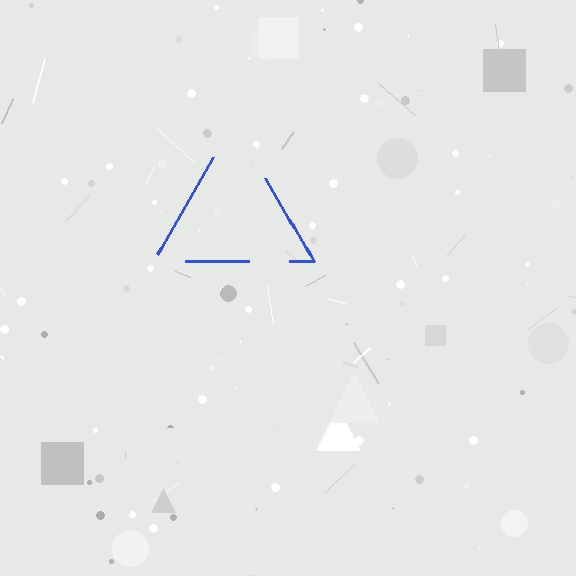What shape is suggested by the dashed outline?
The dashed outline suggests a triangle.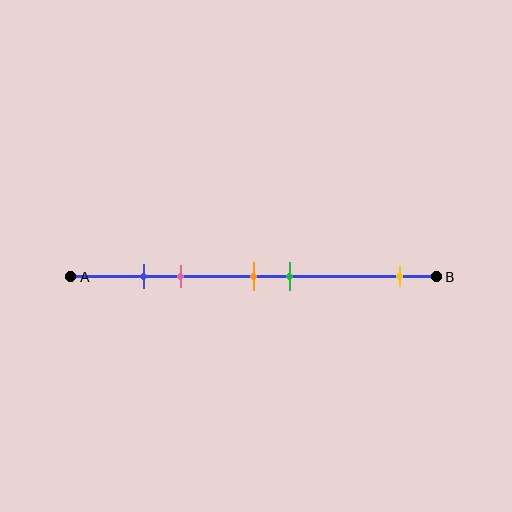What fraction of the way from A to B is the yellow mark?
The yellow mark is approximately 90% (0.9) of the way from A to B.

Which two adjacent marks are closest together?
The blue and pink marks are the closest adjacent pair.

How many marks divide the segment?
There are 5 marks dividing the segment.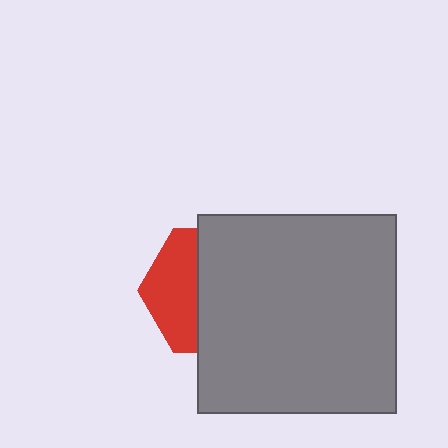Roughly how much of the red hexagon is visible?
A small part of it is visible (roughly 39%).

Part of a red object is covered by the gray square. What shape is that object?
It is a hexagon.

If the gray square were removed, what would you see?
You would see the complete red hexagon.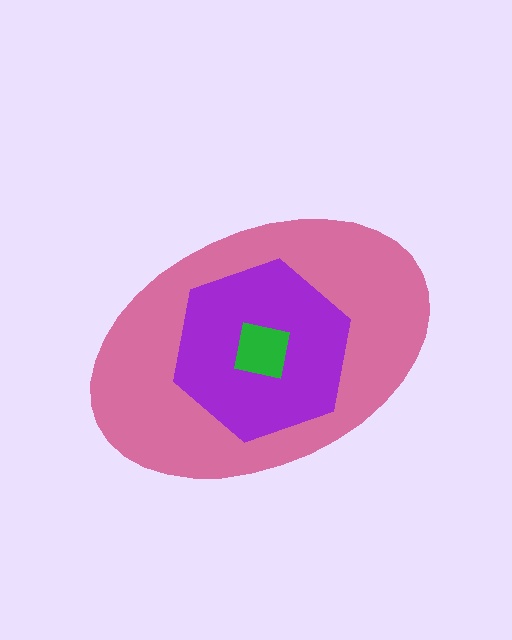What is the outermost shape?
The pink ellipse.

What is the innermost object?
The green square.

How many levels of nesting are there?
3.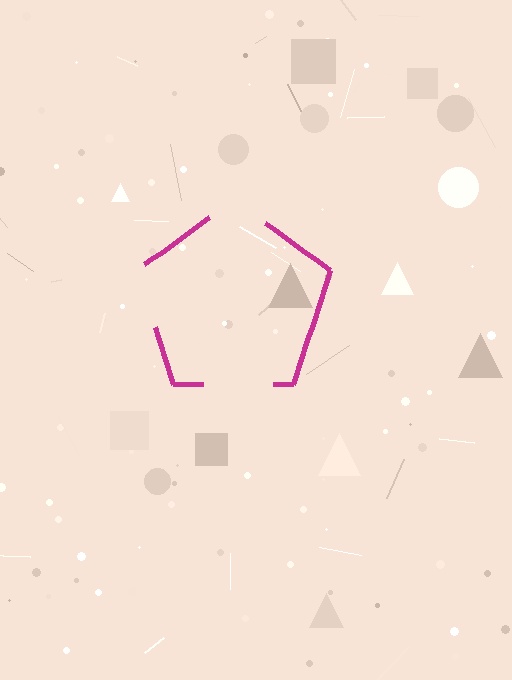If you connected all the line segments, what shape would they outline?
They would outline a pentagon.